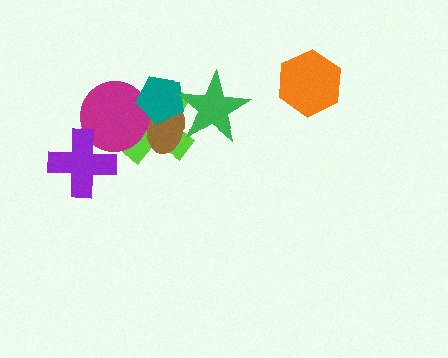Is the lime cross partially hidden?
Yes, it is partially covered by another shape.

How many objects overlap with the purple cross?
1 object overlaps with the purple cross.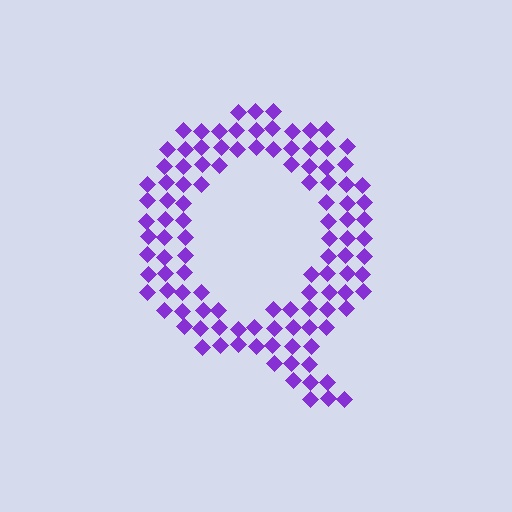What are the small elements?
The small elements are diamonds.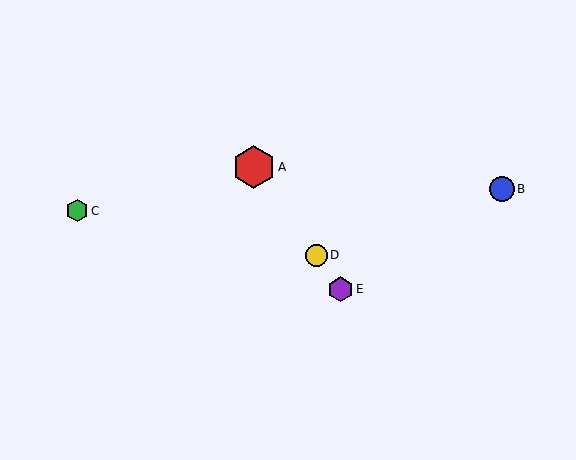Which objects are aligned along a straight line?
Objects A, D, E are aligned along a straight line.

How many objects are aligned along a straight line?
3 objects (A, D, E) are aligned along a straight line.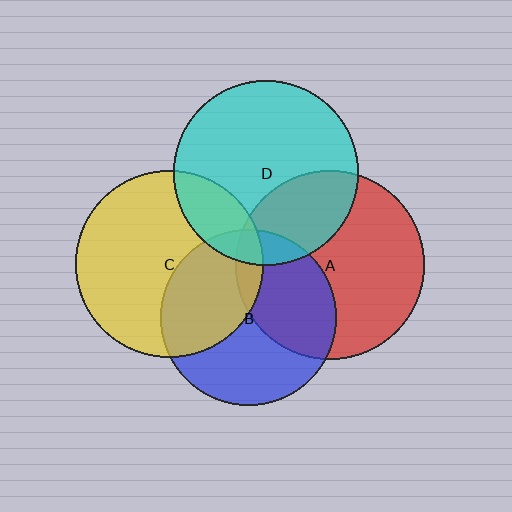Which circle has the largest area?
Circle A (red).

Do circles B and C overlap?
Yes.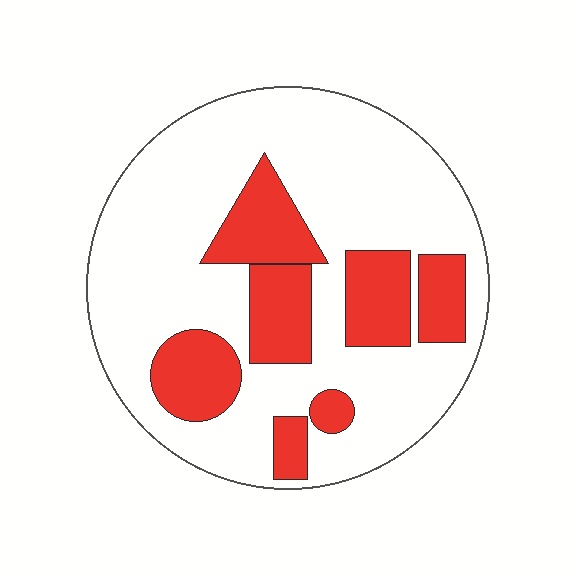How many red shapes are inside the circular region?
7.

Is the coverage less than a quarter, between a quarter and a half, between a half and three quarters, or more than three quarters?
Between a quarter and a half.